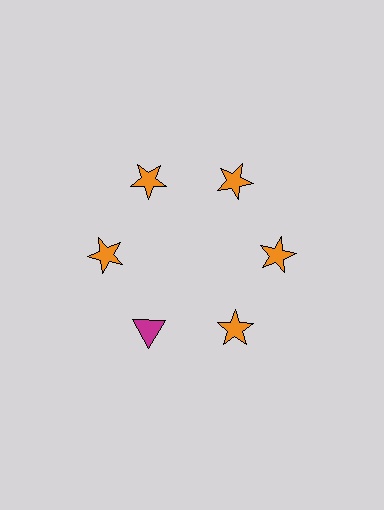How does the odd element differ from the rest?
It differs in both color (magenta instead of orange) and shape (triangle instead of star).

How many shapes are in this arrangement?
There are 6 shapes arranged in a ring pattern.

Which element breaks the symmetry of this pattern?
The magenta triangle at roughly the 7 o'clock position breaks the symmetry. All other shapes are orange stars.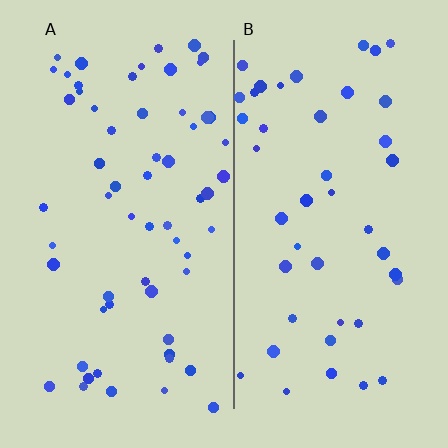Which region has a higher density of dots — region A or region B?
A (the left).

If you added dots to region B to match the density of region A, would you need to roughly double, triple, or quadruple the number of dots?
Approximately double.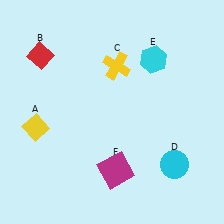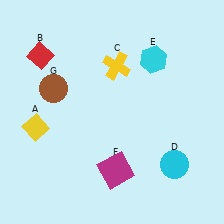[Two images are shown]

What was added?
A brown circle (G) was added in Image 2.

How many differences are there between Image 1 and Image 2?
There is 1 difference between the two images.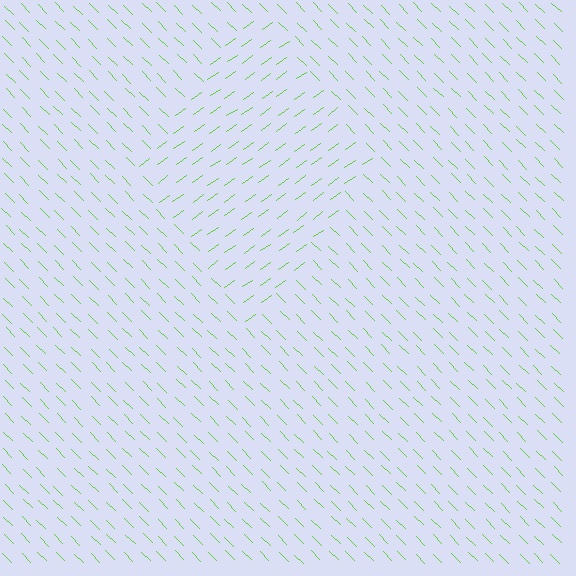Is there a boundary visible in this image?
Yes, there is a texture boundary formed by a change in line orientation.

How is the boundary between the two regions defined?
The boundary is defined purely by a change in line orientation (approximately 80 degrees difference). All lines are the same color and thickness.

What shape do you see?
I see a diamond.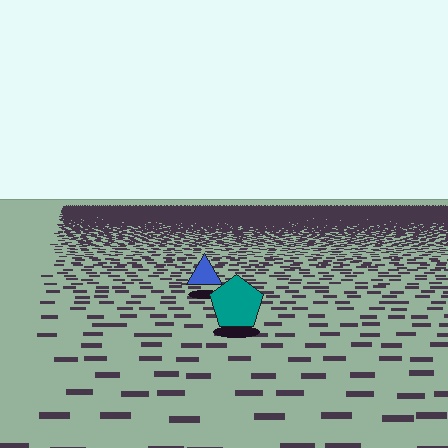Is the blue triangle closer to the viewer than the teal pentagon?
No. The teal pentagon is closer — you can tell from the texture gradient: the ground texture is coarser near it.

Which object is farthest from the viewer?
The blue triangle is farthest from the viewer. It appears smaller and the ground texture around it is denser.